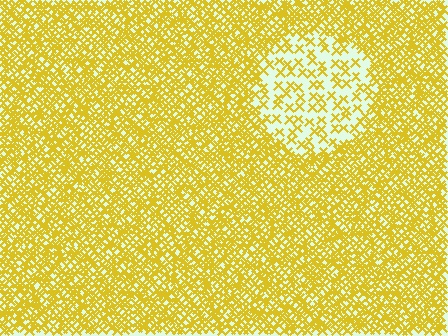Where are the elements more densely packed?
The elements are more densely packed outside the circle boundary.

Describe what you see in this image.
The image contains small yellow elements arranged at two different densities. A circle-shaped region is visible where the elements are less densely packed than the surrounding area.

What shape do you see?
I see a circle.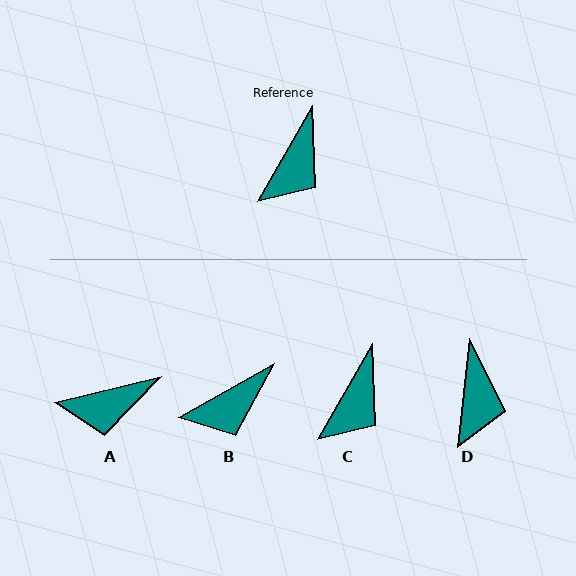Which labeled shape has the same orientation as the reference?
C.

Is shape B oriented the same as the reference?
No, it is off by about 31 degrees.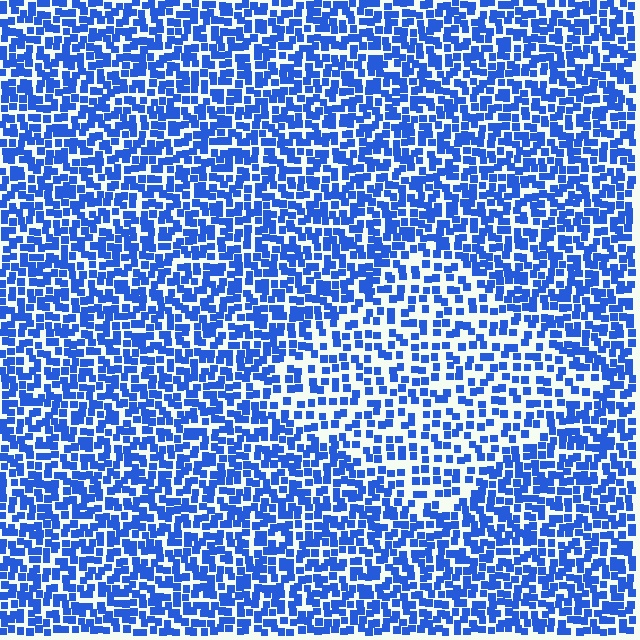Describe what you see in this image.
The image contains small blue elements arranged at two different densities. A diamond-shaped region is visible where the elements are less densely packed than the surrounding area.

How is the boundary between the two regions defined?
The boundary is defined by a change in element density (approximately 1.7x ratio). All elements are the same color, size, and shape.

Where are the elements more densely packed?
The elements are more densely packed outside the diamond boundary.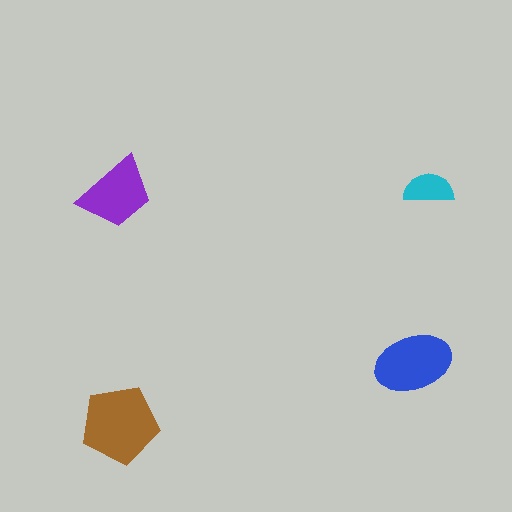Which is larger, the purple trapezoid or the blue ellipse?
The blue ellipse.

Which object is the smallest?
The cyan semicircle.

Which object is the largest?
The brown pentagon.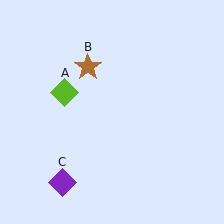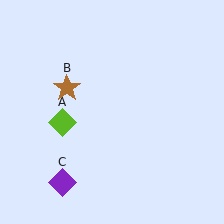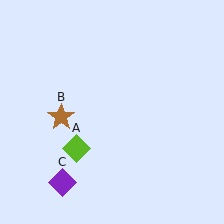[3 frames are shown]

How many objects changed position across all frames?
2 objects changed position: lime diamond (object A), brown star (object B).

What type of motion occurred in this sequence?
The lime diamond (object A), brown star (object B) rotated counterclockwise around the center of the scene.